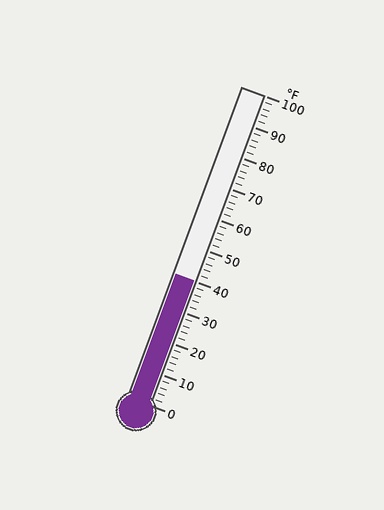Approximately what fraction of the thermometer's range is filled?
The thermometer is filled to approximately 40% of its range.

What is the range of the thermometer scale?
The thermometer scale ranges from 0°F to 100°F.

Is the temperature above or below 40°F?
The temperature is at 40°F.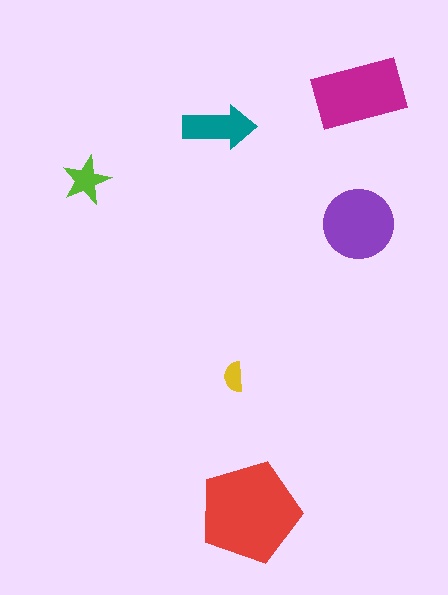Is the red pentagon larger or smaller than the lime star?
Larger.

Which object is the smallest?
The yellow semicircle.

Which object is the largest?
The red pentagon.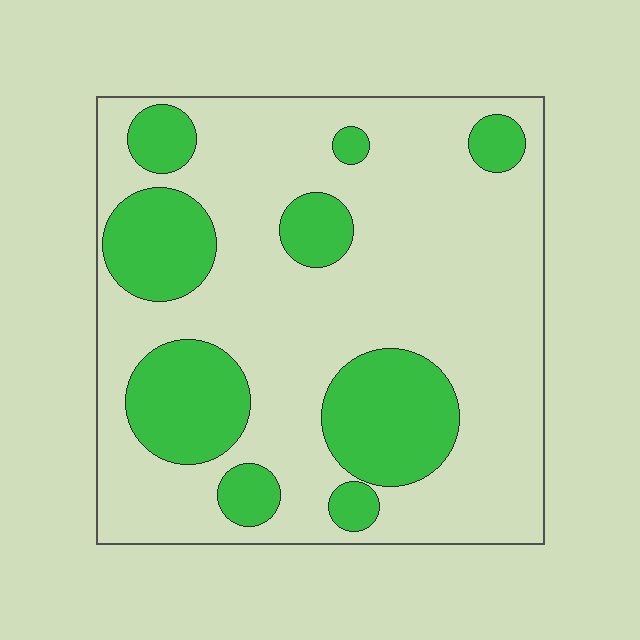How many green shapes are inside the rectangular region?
9.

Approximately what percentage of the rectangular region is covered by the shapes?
Approximately 25%.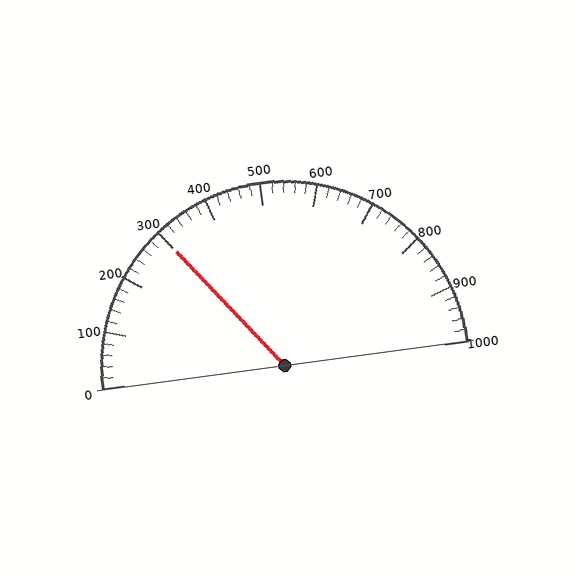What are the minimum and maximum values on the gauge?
The gauge ranges from 0 to 1000.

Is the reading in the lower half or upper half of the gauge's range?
The reading is in the lower half of the range (0 to 1000).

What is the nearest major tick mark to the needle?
The nearest major tick mark is 300.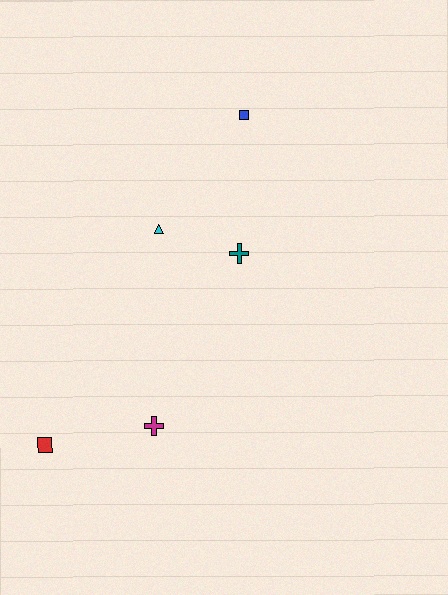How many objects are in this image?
There are 5 objects.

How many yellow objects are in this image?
There are no yellow objects.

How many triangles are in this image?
There is 1 triangle.